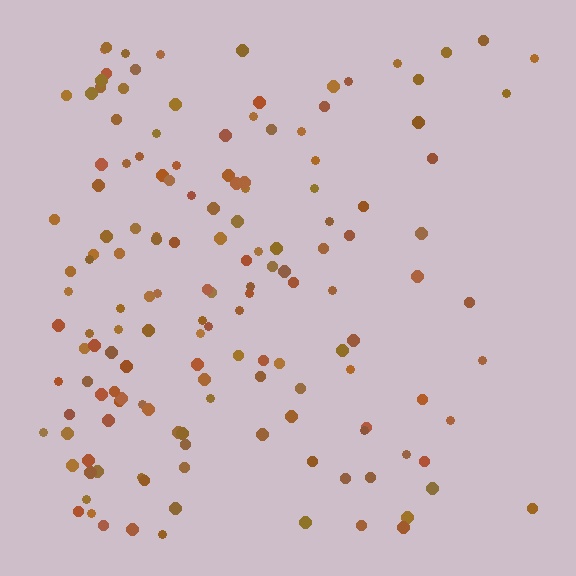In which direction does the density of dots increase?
From right to left, with the left side densest.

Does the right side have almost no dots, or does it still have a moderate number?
Still a moderate number, just noticeably fewer than the left.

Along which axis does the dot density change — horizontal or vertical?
Horizontal.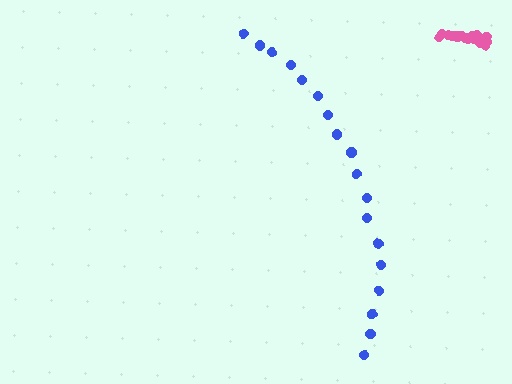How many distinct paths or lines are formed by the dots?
There are 2 distinct paths.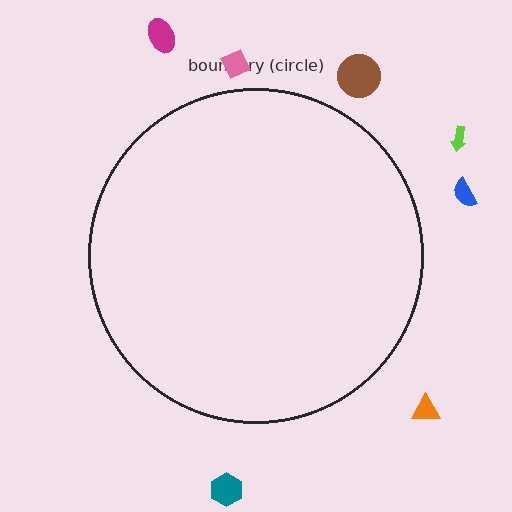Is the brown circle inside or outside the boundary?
Outside.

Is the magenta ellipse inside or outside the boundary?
Outside.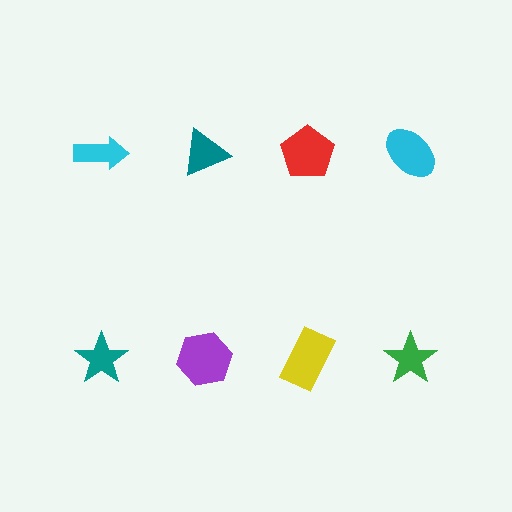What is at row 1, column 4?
A cyan ellipse.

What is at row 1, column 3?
A red pentagon.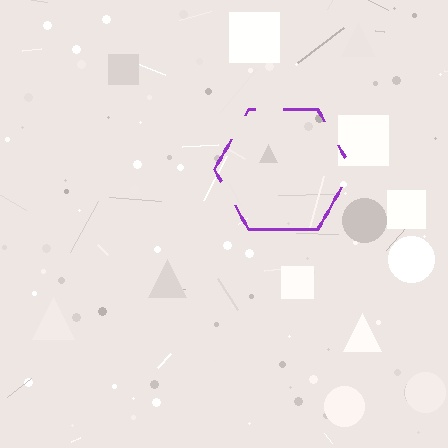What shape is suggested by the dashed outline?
The dashed outline suggests a hexagon.